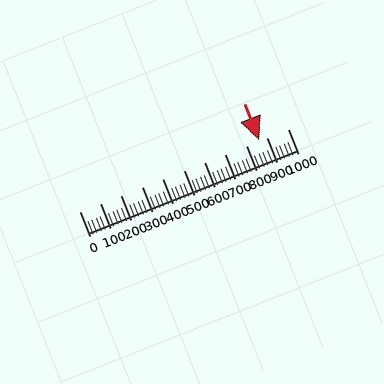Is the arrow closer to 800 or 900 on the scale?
The arrow is closer to 900.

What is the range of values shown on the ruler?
The ruler shows values from 0 to 1000.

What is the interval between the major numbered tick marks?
The major tick marks are spaced 100 units apart.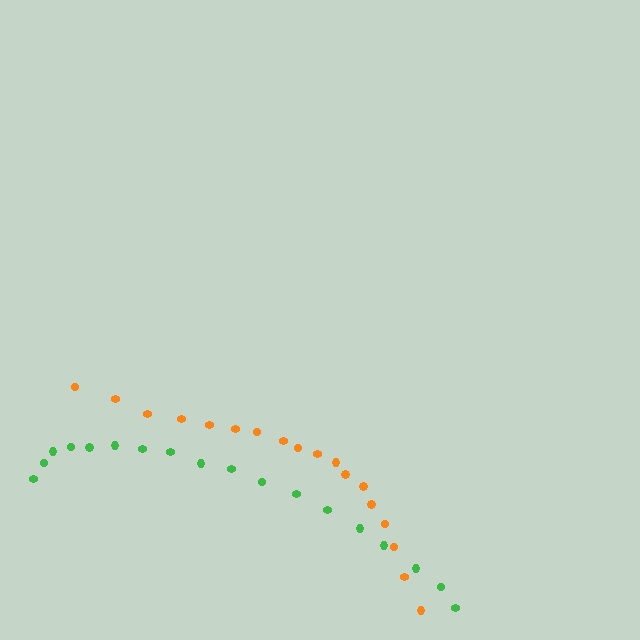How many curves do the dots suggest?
There are 2 distinct paths.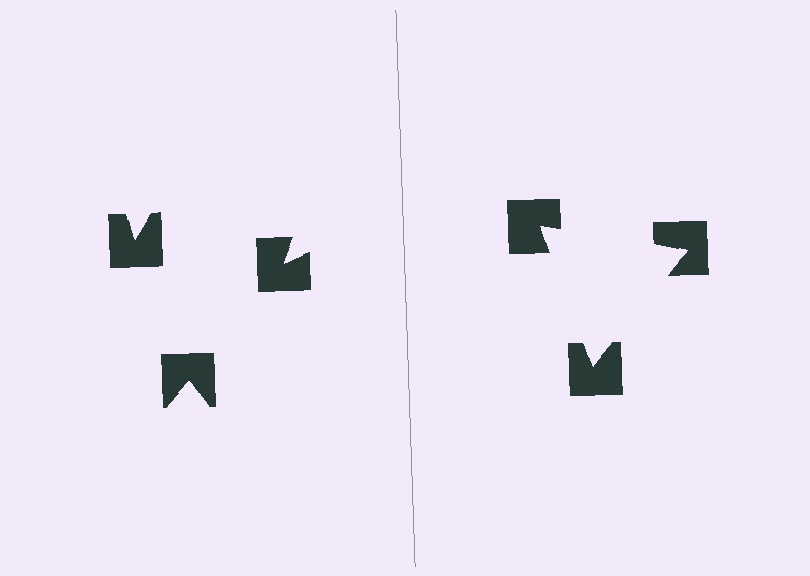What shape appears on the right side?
An illusory triangle.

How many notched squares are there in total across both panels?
6 — 3 on each side.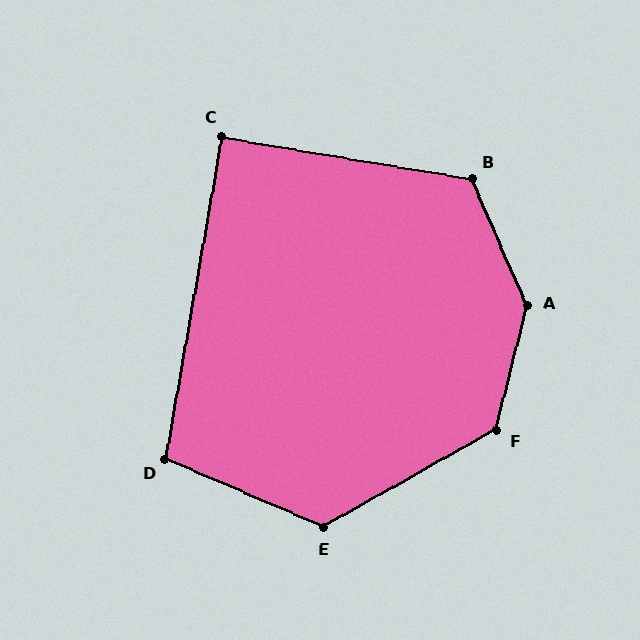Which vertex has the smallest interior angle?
C, at approximately 90 degrees.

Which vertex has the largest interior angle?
A, at approximately 143 degrees.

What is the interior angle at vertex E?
Approximately 127 degrees (obtuse).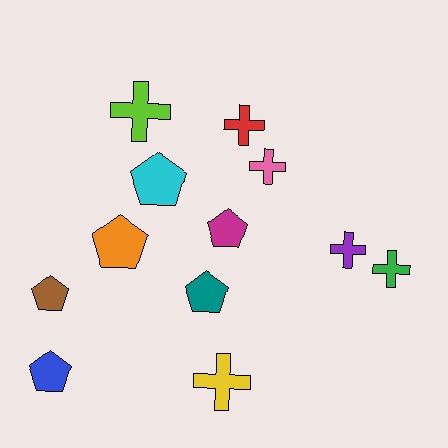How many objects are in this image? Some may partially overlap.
There are 12 objects.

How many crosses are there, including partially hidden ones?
There are 6 crosses.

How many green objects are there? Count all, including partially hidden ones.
There is 1 green object.